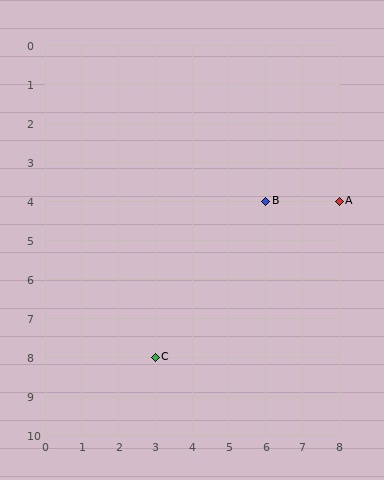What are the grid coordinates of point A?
Point A is at grid coordinates (8, 4).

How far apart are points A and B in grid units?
Points A and B are 2 columns apart.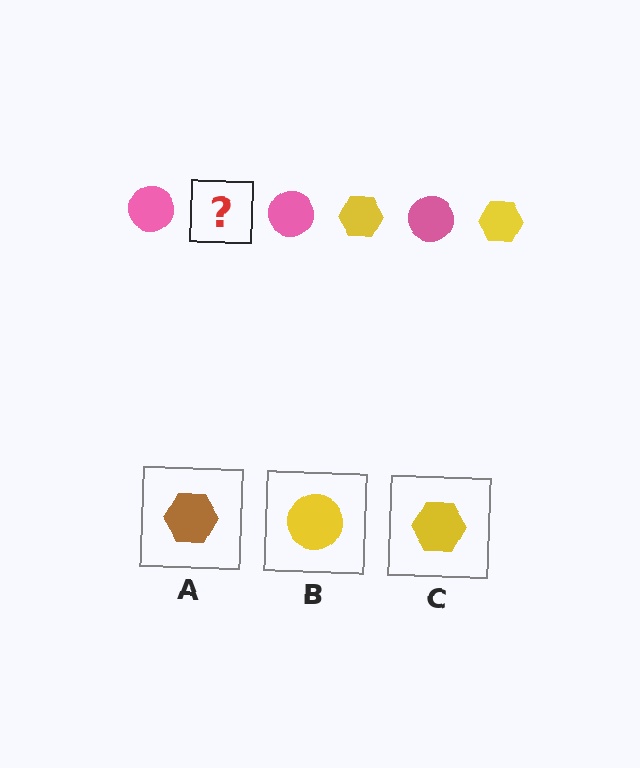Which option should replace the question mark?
Option C.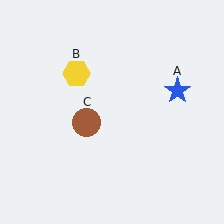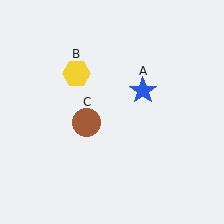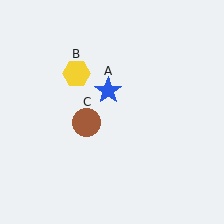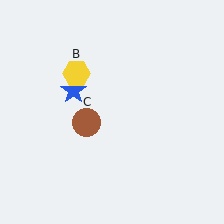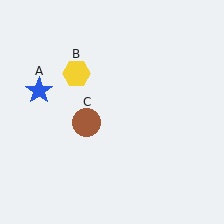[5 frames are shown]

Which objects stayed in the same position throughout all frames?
Yellow hexagon (object B) and brown circle (object C) remained stationary.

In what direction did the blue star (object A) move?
The blue star (object A) moved left.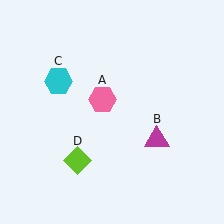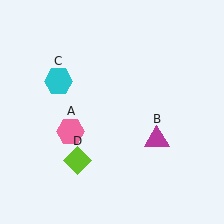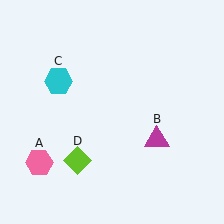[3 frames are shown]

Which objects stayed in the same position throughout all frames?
Magenta triangle (object B) and cyan hexagon (object C) and lime diamond (object D) remained stationary.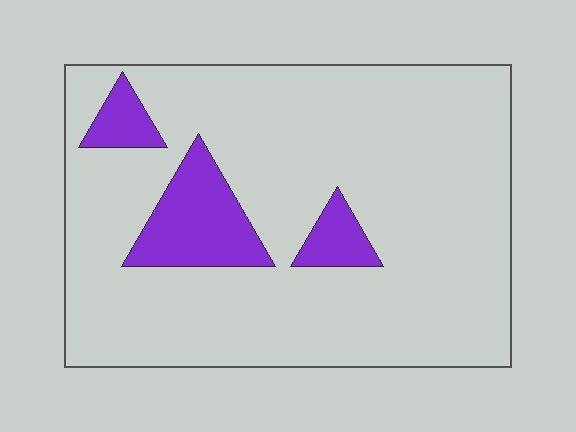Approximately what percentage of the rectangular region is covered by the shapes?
Approximately 15%.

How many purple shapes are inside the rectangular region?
3.